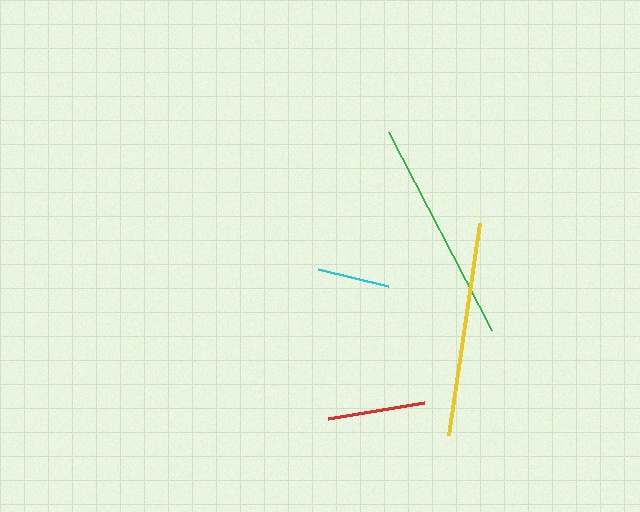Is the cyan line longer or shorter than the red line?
The red line is longer than the cyan line.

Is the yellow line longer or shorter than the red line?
The yellow line is longer than the red line.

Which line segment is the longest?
The green line is the longest at approximately 224 pixels.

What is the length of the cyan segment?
The cyan segment is approximately 71 pixels long.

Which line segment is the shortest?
The cyan line is the shortest at approximately 71 pixels.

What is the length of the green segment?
The green segment is approximately 224 pixels long.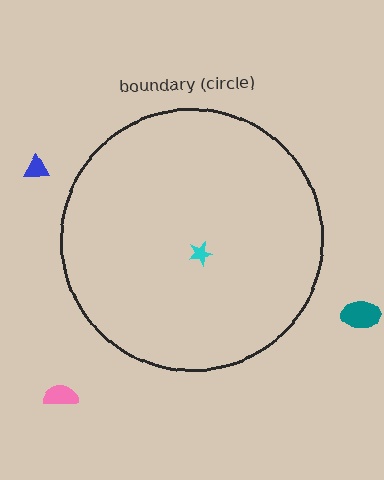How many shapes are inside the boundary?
1 inside, 3 outside.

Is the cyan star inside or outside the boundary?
Inside.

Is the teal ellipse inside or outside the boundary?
Outside.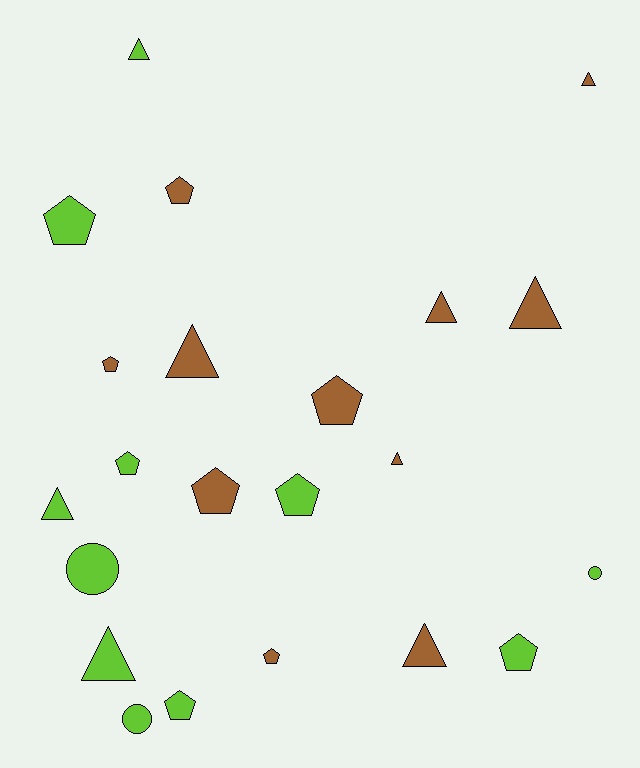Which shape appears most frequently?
Pentagon, with 10 objects.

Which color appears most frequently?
Lime, with 11 objects.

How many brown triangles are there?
There are 6 brown triangles.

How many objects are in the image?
There are 22 objects.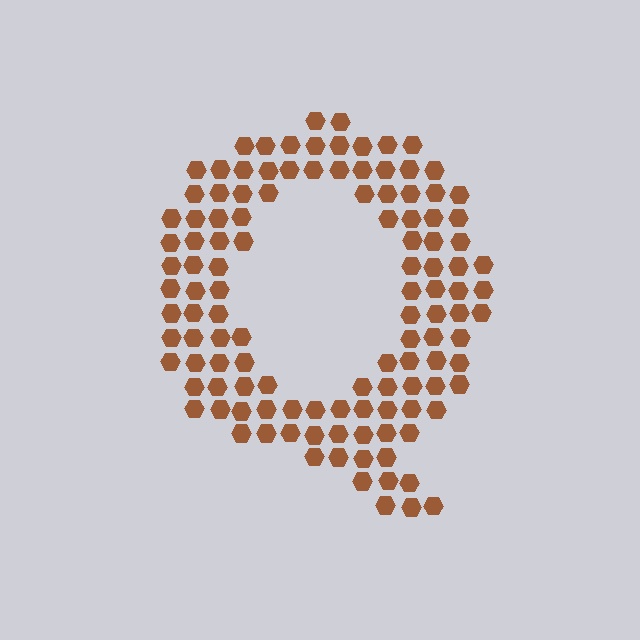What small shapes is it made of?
It is made of small hexagons.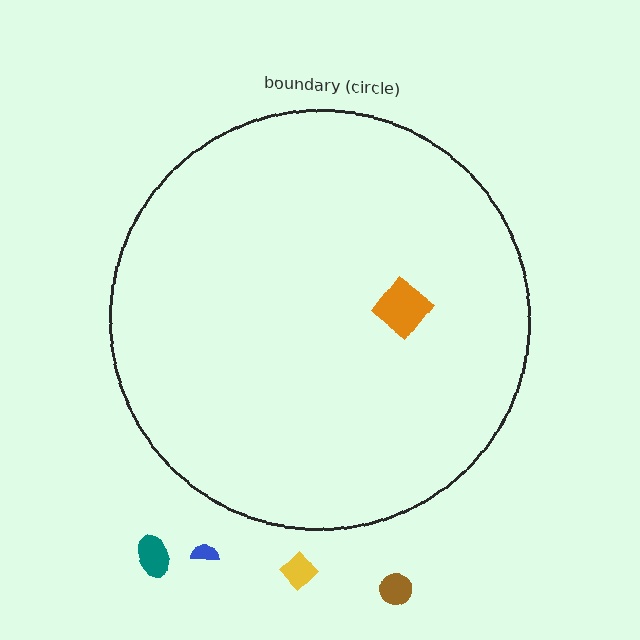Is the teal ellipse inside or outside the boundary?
Outside.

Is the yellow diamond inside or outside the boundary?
Outside.